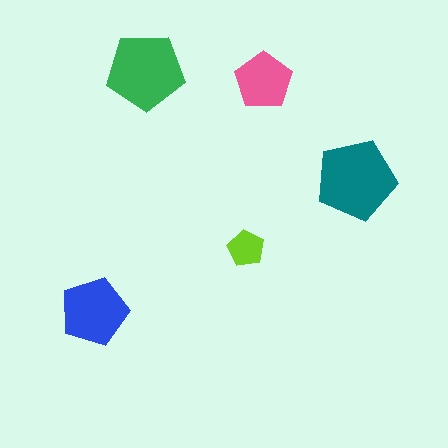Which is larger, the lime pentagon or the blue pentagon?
The blue one.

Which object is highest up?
The green pentagon is topmost.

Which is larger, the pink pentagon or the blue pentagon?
The blue one.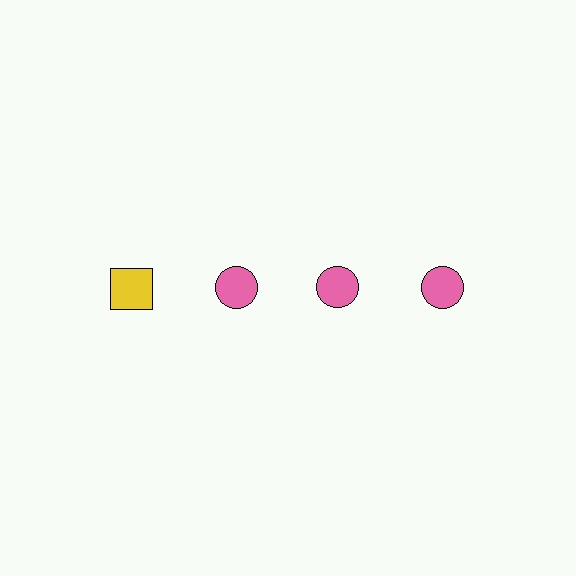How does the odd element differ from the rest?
It differs in both color (yellow instead of pink) and shape (square instead of circle).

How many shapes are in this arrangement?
There are 4 shapes arranged in a grid pattern.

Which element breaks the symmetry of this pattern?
The yellow square in the top row, leftmost column breaks the symmetry. All other shapes are pink circles.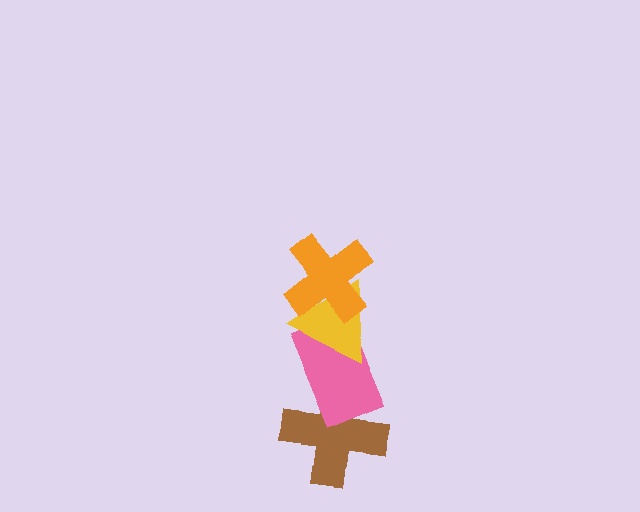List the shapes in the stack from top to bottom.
From top to bottom: the orange cross, the yellow triangle, the pink rectangle, the brown cross.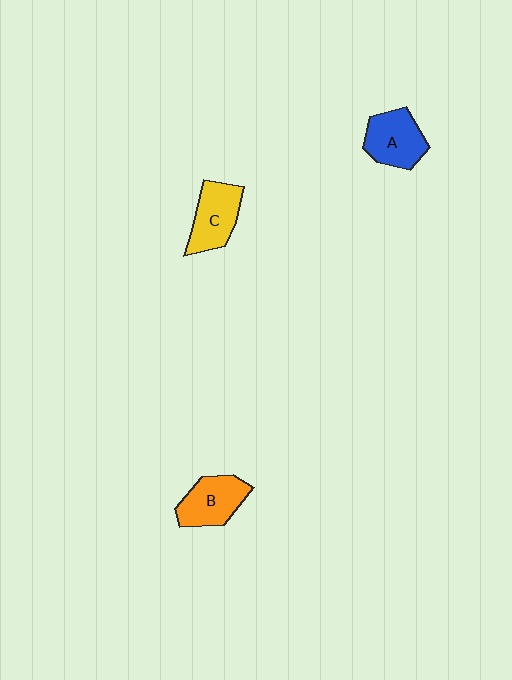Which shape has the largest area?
Shape A (blue).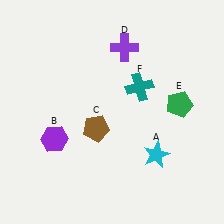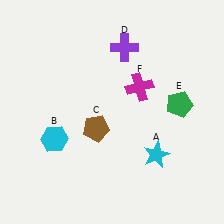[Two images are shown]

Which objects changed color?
B changed from purple to cyan. F changed from teal to magenta.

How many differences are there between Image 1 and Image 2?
There are 2 differences between the two images.